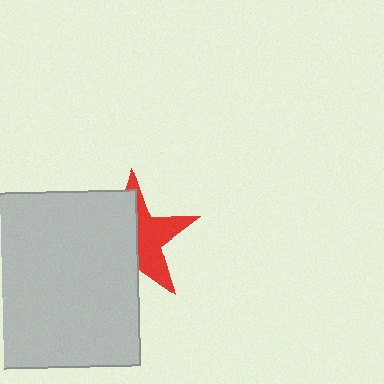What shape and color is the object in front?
The object in front is a light gray rectangle.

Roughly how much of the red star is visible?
About half of it is visible (roughly 45%).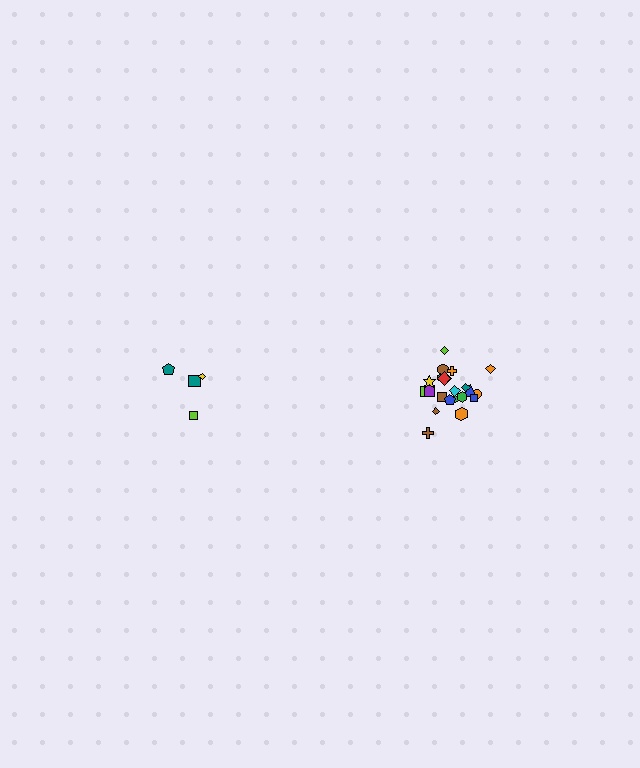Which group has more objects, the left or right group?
The right group.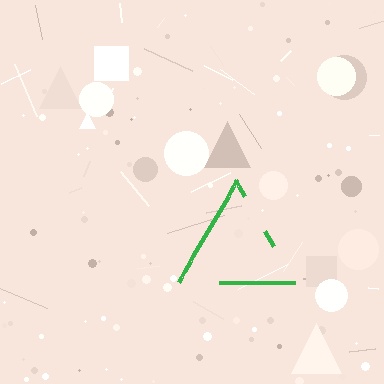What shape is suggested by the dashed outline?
The dashed outline suggests a triangle.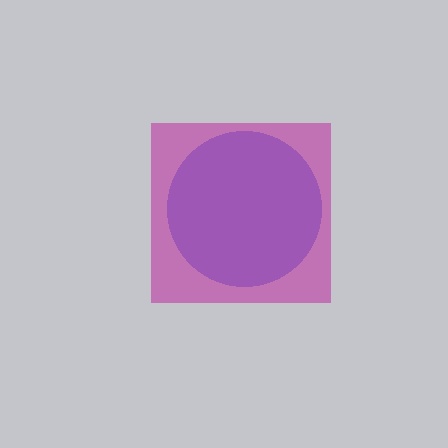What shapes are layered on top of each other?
The layered shapes are: a blue circle, a magenta square.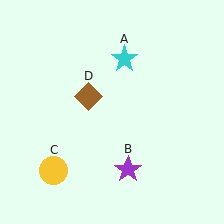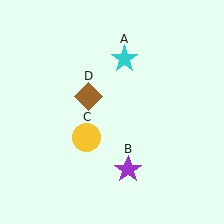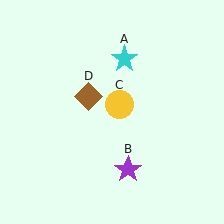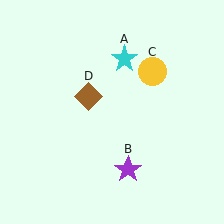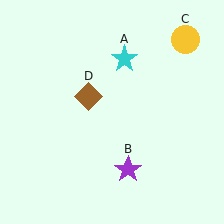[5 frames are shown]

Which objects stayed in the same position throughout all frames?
Cyan star (object A) and purple star (object B) and brown diamond (object D) remained stationary.